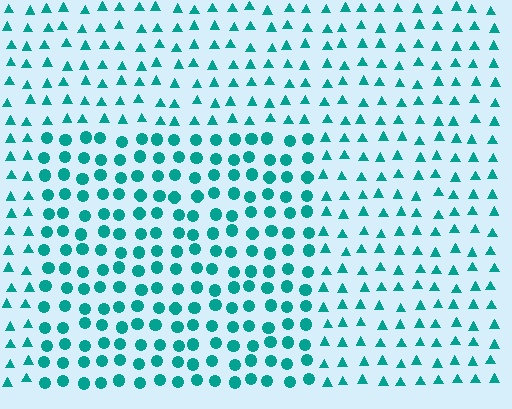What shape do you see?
I see a rectangle.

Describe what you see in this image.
The image is filled with small teal elements arranged in a uniform grid. A rectangle-shaped region contains circles, while the surrounding area contains triangles. The boundary is defined purely by the change in element shape.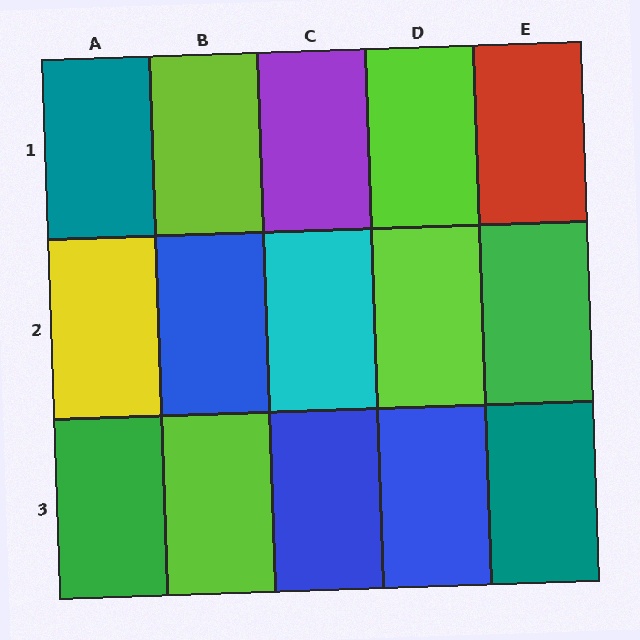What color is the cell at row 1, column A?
Teal.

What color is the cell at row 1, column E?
Red.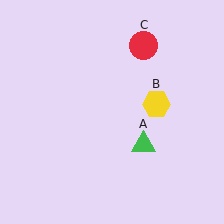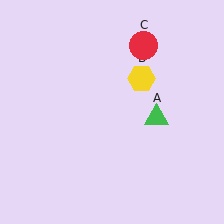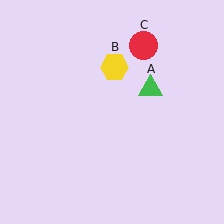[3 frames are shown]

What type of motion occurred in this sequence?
The green triangle (object A), yellow hexagon (object B) rotated counterclockwise around the center of the scene.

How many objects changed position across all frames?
2 objects changed position: green triangle (object A), yellow hexagon (object B).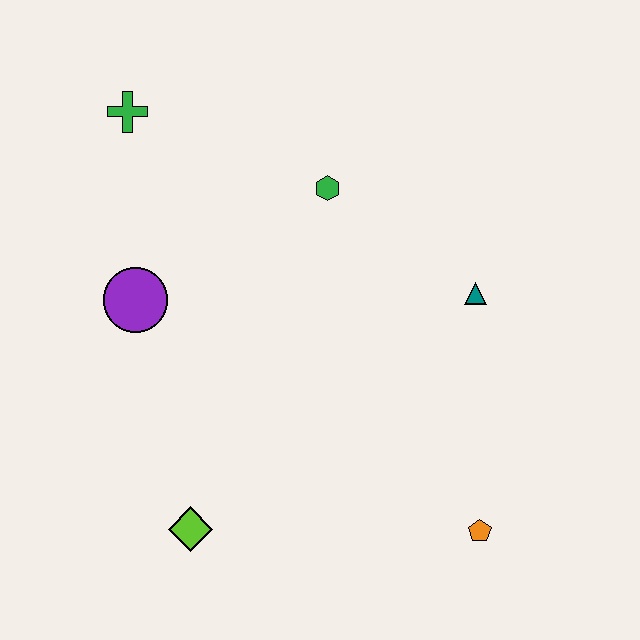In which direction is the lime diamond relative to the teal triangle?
The lime diamond is to the left of the teal triangle.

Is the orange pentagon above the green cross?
No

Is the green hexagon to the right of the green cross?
Yes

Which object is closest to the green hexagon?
The teal triangle is closest to the green hexagon.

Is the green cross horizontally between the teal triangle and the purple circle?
No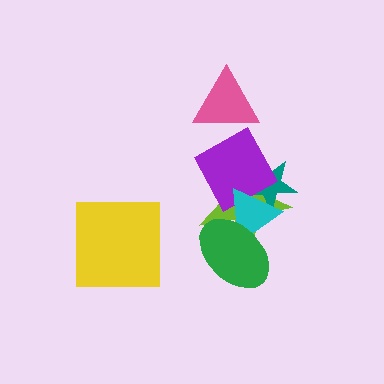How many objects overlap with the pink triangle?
1 object overlaps with the pink triangle.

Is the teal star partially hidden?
Yes, it is partially covered by another shape.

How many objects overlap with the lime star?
4 objects overlap with the lime star.